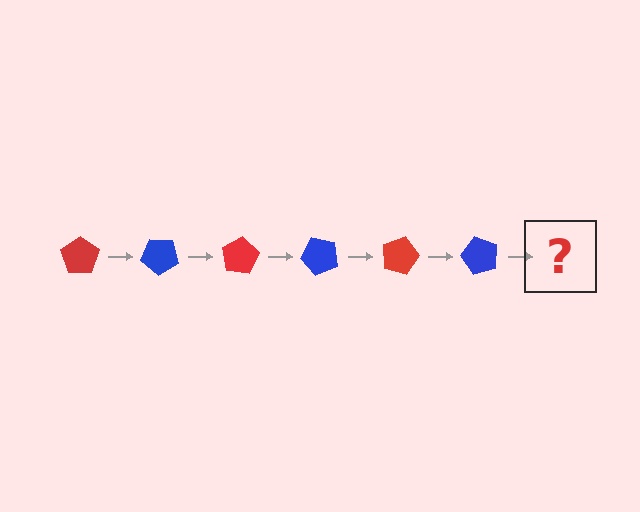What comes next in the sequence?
The next element should be a red pentagon, rotated 240 degrees from the start.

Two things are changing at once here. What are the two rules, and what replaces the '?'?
The two rules are that it rotates 40 degrees each step and the color cycles through red and blue. The '?' should be a red pentagon, rotated 240 degrees from the start.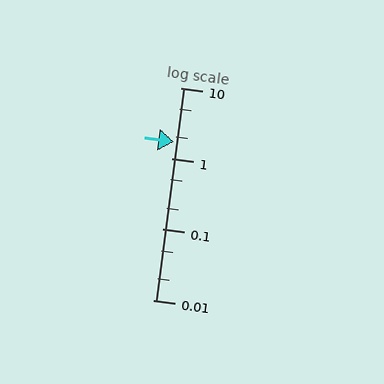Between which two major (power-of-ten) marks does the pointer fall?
The pointer is between 1 and 10.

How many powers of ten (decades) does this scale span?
The scale spans 3 decades, from 0.01 to 10.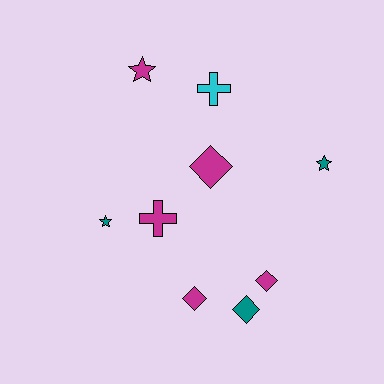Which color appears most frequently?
Magenta, with 5 objects.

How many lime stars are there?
There are no lime stars.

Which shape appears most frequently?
Diamond, with 4 objects.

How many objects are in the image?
There are 9 objects.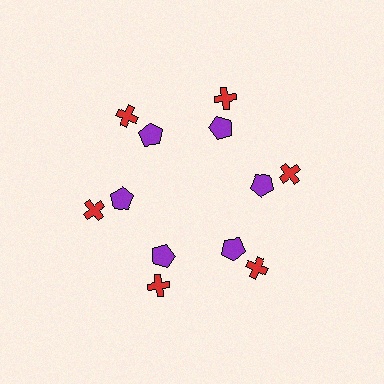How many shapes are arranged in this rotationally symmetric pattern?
There are 12 shapes, arranged in 6 groups of 2.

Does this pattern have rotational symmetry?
Yes, this pattern has 6-fold rotational symmetry. It looks the same after rotating 60 degrees around the center.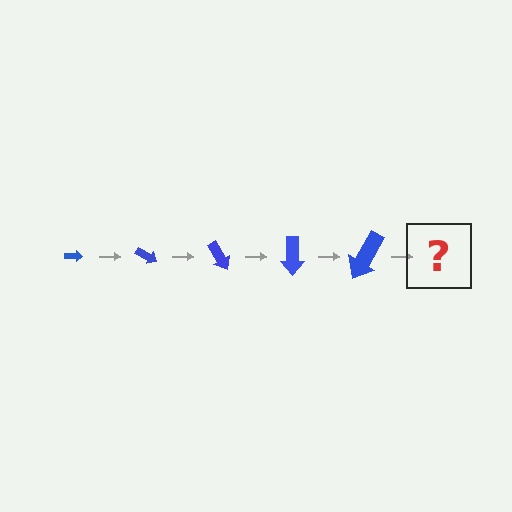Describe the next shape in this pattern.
It should be an arrow, larger than the previous one and rotated 150 degrees from the start.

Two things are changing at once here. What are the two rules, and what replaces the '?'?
The two rules are that the arrow grows larger each step and it rotates 30 degrees each step. The '?' should be an arrow, larger than the previous one and rotated 150 degrees from the start.